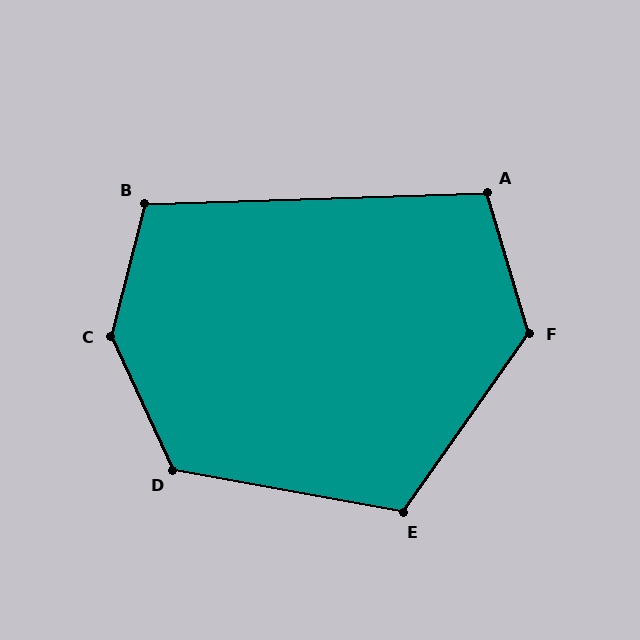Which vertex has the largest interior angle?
C, at approximately 140 degrees.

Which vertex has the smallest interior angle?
A, at approximately 105 degrees.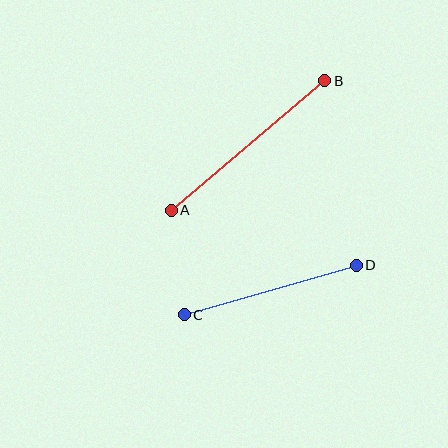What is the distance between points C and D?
The distance is approximately 179 pixels.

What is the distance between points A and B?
The distance is approximately 201 pixels.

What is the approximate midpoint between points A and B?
The midpoint is at approximately (248, 146) pixels.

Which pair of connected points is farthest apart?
Points A and B are farthest apart.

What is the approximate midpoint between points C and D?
The midpoint is at approximately (270, 290) pixels.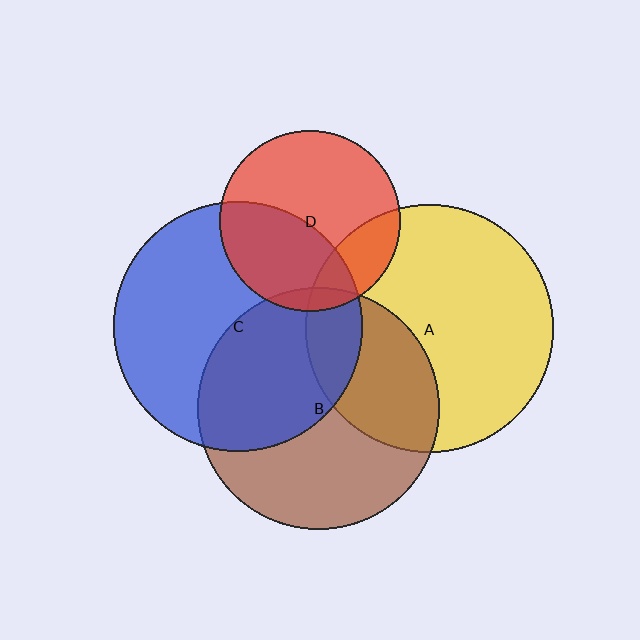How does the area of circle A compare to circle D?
Approximately 1.9 times.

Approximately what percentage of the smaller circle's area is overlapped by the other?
Approximately 5%.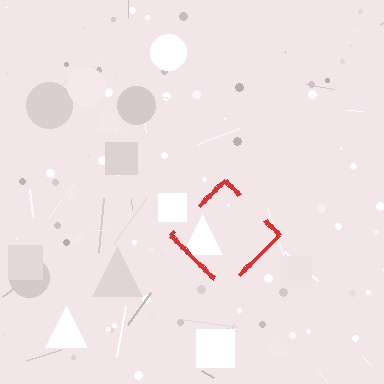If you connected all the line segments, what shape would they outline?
They would outline a diamond.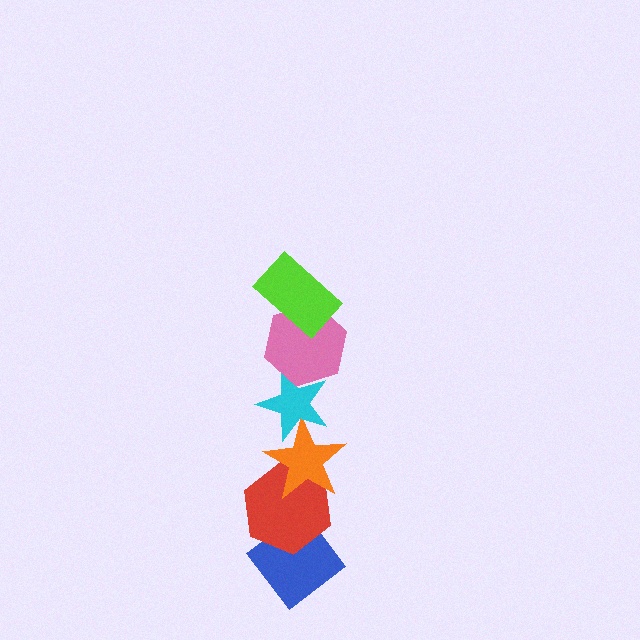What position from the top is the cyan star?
The cyan star is 3rd from the top.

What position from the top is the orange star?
The orange star is 4th from the top.